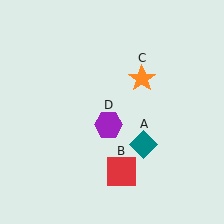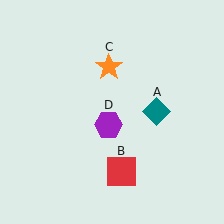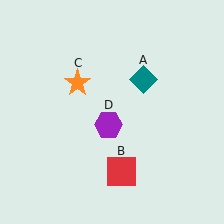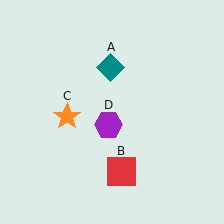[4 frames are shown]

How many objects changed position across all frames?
2 objects changed position: teal diamond (object A), orange star (object C).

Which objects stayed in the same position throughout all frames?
Red square (object B) and purple hexagon (object D) remained stationary.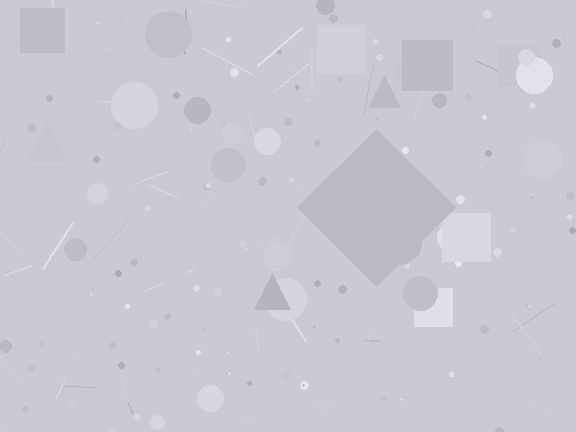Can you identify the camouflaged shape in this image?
The camouflaged shape is a diamond.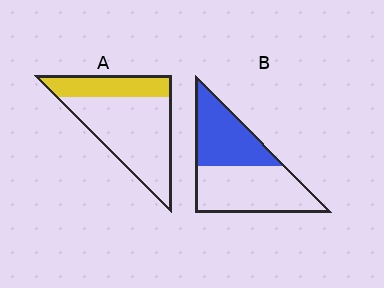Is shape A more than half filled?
No.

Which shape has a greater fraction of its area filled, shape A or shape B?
Shape B.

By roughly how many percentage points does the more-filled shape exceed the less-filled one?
By roughly 15 percentage points (B over A).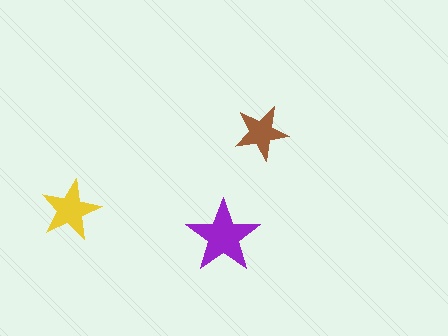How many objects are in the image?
There are 3 objects in the image.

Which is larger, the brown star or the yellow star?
The yellow one.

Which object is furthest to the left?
The yellow star is leftmost.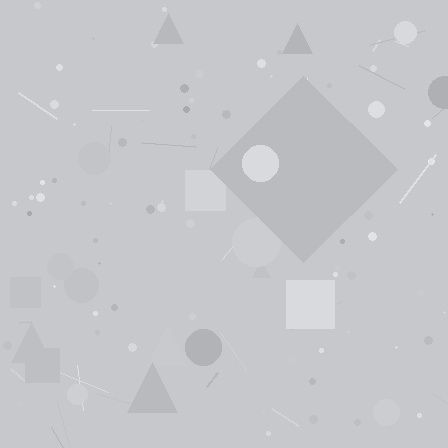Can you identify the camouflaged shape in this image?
The camouflaged shape is a diamond.